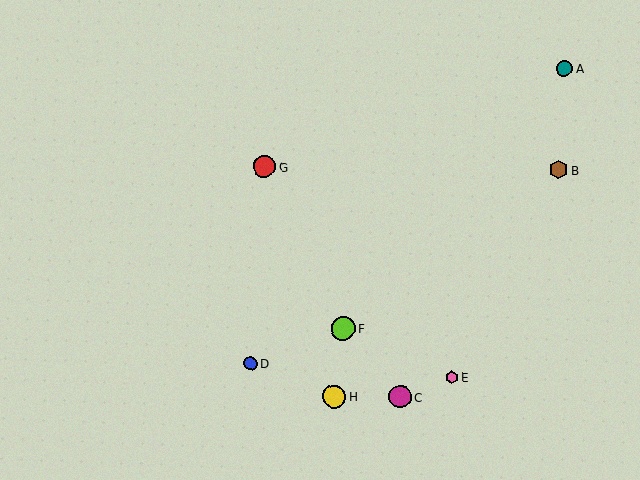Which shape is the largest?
The lime circle (labeled F) is the largest.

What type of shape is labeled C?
Shape C is a magenta circle.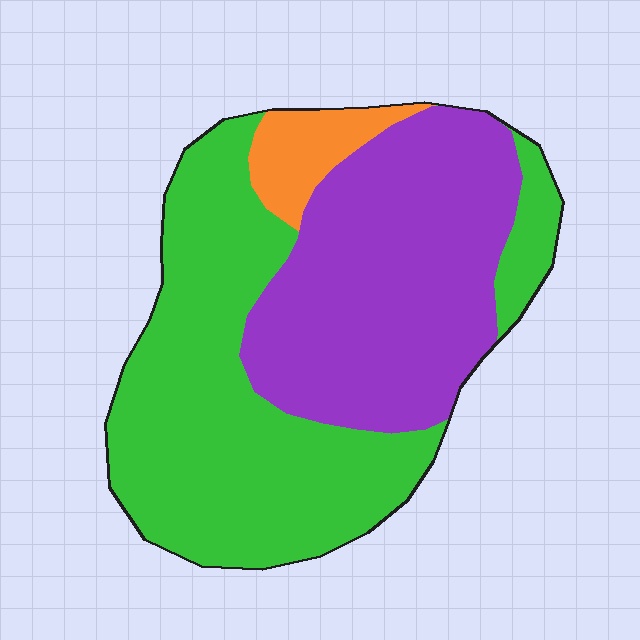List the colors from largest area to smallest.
From largest to smallest: green, purple, orange.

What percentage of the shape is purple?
Purple takes up about two fifths (2/5) of the shape.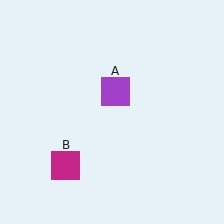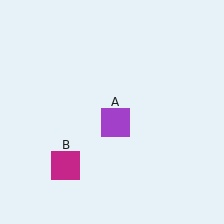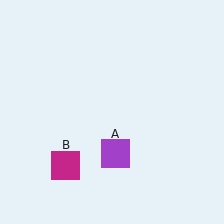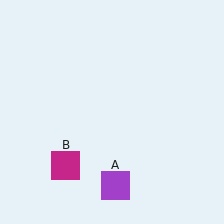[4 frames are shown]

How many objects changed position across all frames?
1 object changed position: purple square (object A).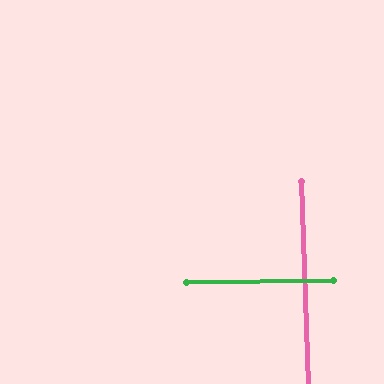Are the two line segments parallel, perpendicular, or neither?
Perpendicular — they meet at approximately 89°.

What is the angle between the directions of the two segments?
Approximately 89 degrees.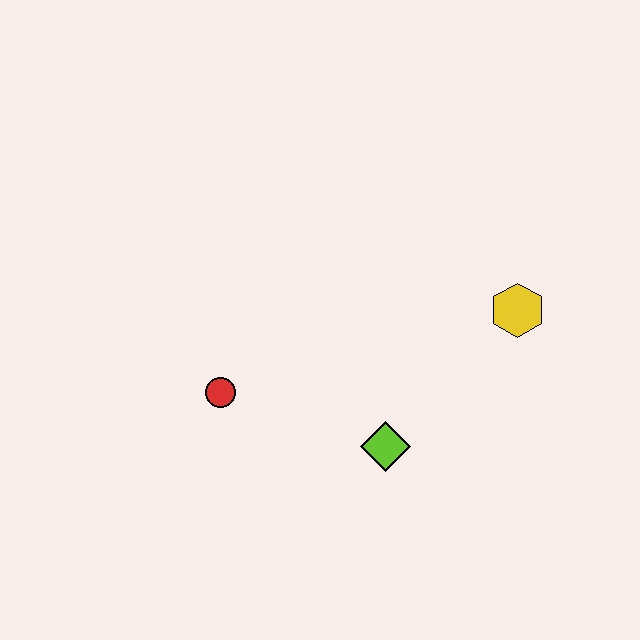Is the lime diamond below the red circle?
Yes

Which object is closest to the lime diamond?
The red circle is closest to the lime diamond.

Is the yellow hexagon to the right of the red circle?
Yes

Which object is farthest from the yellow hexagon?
The red circle is farthest from the yellow hexagon.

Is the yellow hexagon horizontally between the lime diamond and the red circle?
No